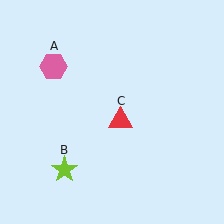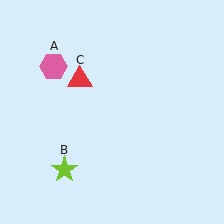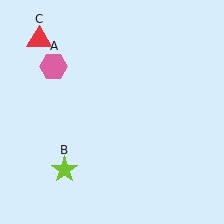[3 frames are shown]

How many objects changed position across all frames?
1 object changed position: red triangle (object C).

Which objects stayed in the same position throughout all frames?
Pink hexagon (object A) and lime star (object B) remained stationary.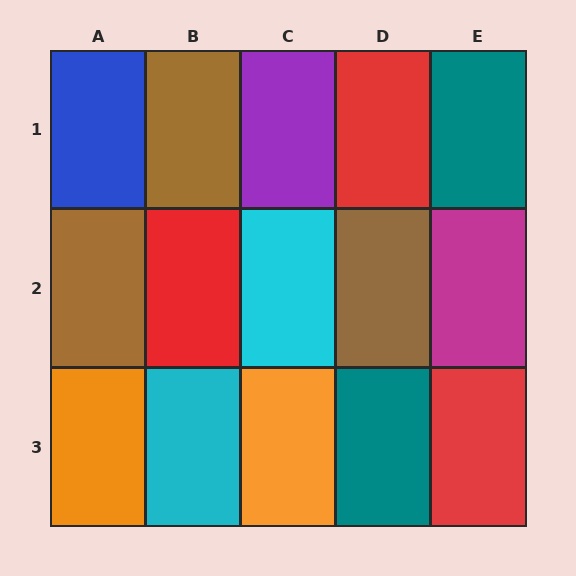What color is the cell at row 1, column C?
Purple.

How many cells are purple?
1 cell is purple.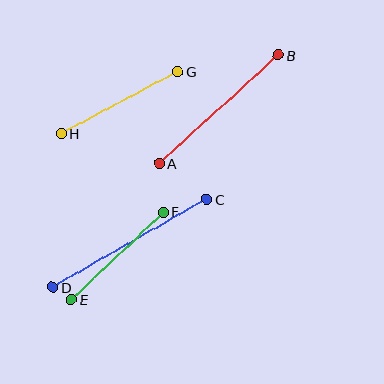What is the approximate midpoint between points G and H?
The midpoint is at approximately (120, 103) pixels.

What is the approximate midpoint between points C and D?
The midpoint is at approximately (130, 243) pixels.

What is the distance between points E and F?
The distance is approximately 127 pixels.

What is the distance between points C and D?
The distance is approximately 177 pixels.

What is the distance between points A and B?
The distance is approximately 161 pixels.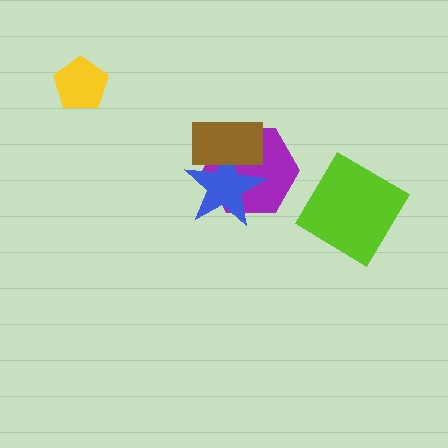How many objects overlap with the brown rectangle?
2 objects overlap with the brown rectangle.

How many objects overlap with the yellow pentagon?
0 objects overlap with the yellow pentagon.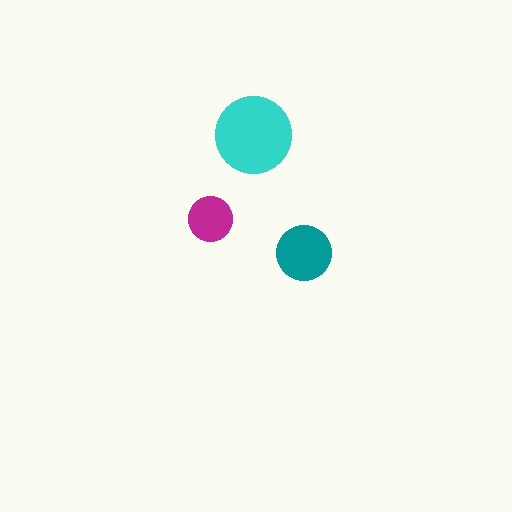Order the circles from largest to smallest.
the cyan one, the teal one, the magenta one.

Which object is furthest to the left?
The magenta circle is leftmost.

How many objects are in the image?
There are 3 objects in the image.